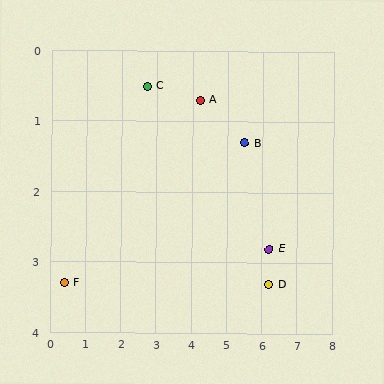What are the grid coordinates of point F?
Point F is at approximately (0.4, 3.3).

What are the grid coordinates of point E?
Point E is at approximately (6.2, 2.8).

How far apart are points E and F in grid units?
Points E and F are about 5.8 grid units apart.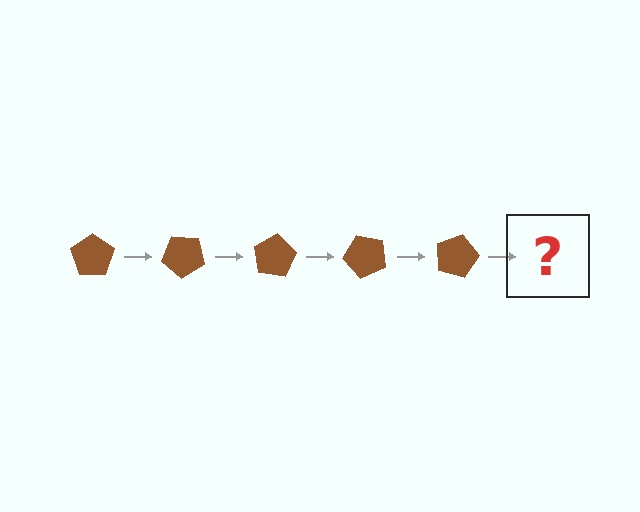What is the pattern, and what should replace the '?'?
The pattern is that the pentagon rotates 40 degrees each step. The '?' should be a brown pentagon rotated 200 degrees.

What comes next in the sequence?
The next element should be a brown pentagon rotated 200 degrees.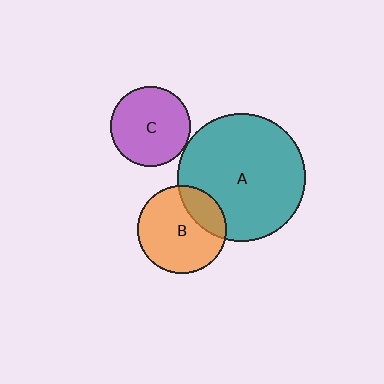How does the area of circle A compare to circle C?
Approximately 2.6 times.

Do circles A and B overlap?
Yes.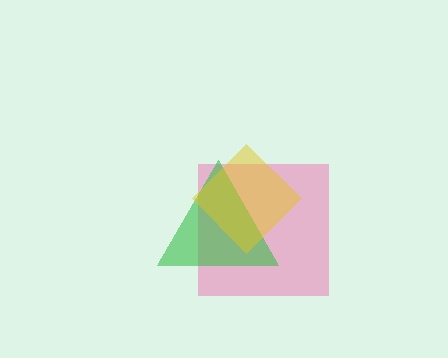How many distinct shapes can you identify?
There are 3 distinct shapes: a pink square, a green triangle, a yellow diamond.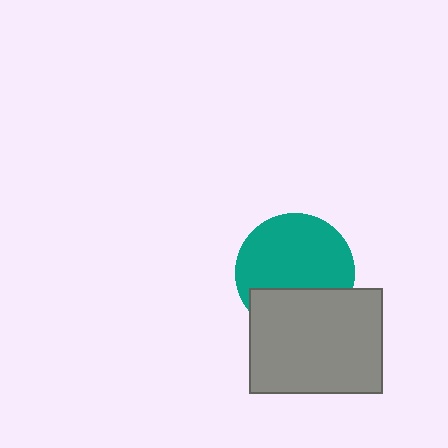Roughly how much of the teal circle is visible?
Most of it is visible (roughly 67%).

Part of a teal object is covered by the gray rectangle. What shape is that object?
It is a circle.